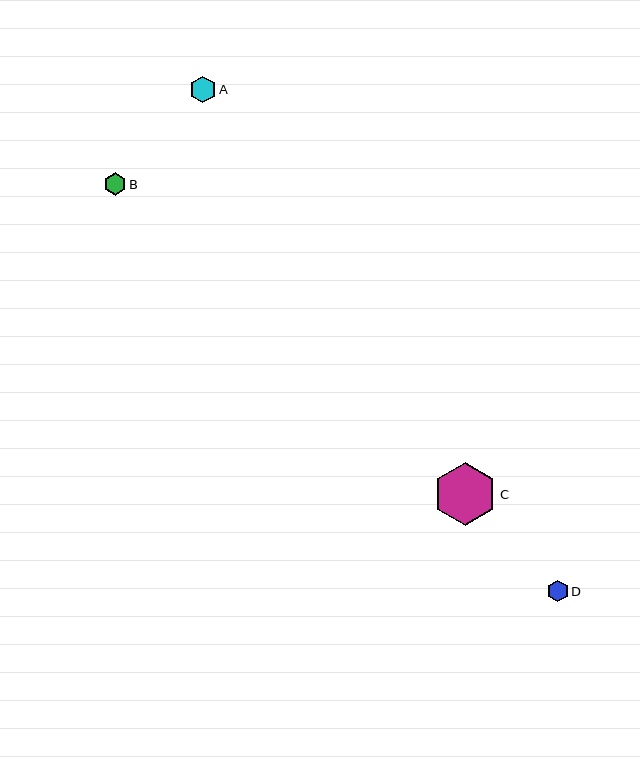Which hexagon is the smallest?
Hexagon D is the smallest with a size of approximately 21 pixels.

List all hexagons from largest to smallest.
From largest to smallest: C, A, B, D.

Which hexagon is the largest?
Hexagon C is the largest with a size of approximately 63 pixels.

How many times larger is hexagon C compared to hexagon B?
Hexagon C is approximately 2.8 times the size of hexagon B.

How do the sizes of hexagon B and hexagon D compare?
Hexagon B and hexagon D are approximately the same size.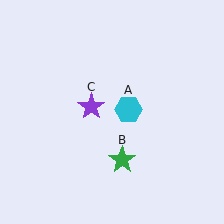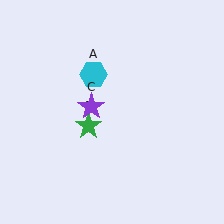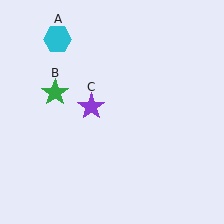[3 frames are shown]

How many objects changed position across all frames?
2 objects changed position: cyan hexagon (object A), green star (object B).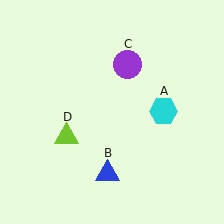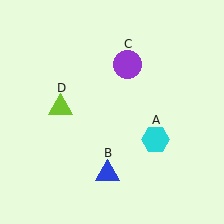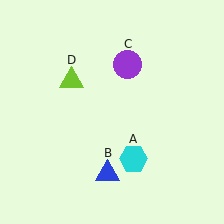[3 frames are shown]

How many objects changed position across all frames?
2 objects changed position: cyan hexagon (object A), lime triangle (object D).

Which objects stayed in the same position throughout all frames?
Blue triangle (object B) and purple circle (object C) remained stationary.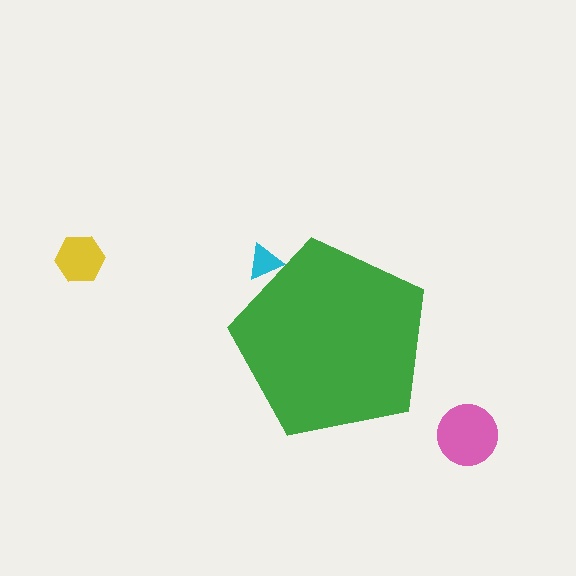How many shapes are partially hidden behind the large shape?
1 shape is partially hidden.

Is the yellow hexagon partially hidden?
No, the yellow hexagon is fully visible.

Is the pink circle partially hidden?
No, the pink circle is fully visible.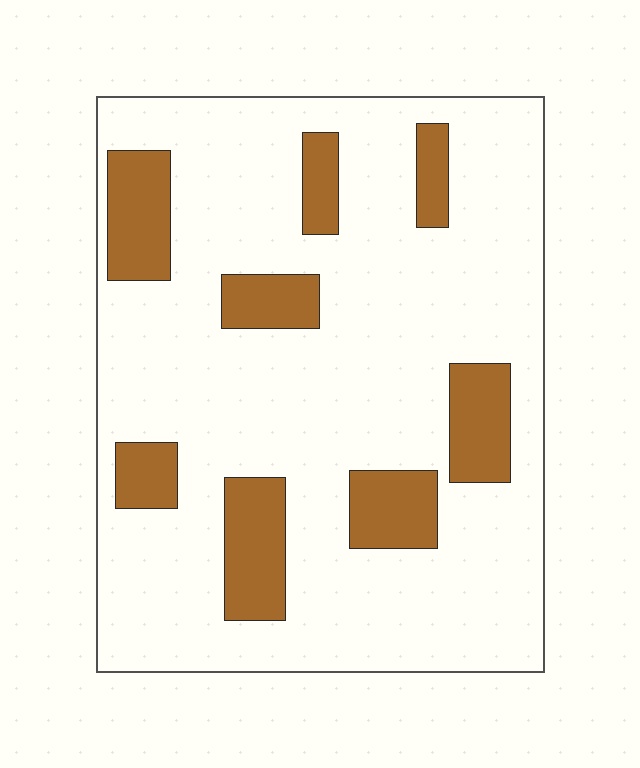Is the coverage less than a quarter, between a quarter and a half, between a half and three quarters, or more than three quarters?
Less than a quarter.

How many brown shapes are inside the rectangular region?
8.